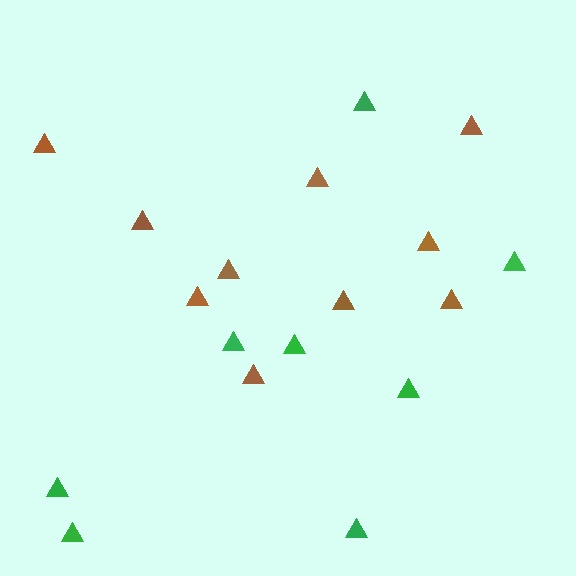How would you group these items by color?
There are 2 groups: one group of brown triangles (10) and one group of green triangles (8).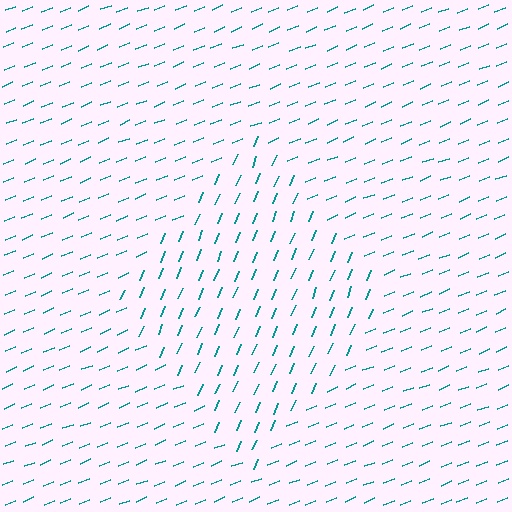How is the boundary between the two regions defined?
The boundary is defined purely by a change in line orientation (approximately 45 degrees difference). All lines are the same color and thickness.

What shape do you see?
I see a diamond.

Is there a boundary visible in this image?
Yes, there is a texture boundary formed by a change in line orientation.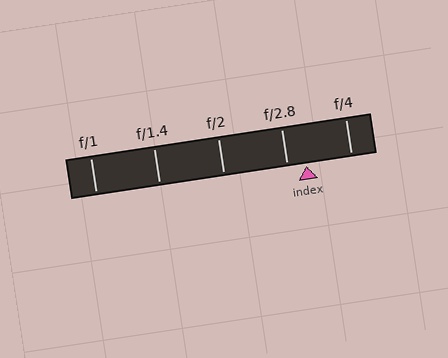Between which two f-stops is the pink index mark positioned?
The index mark is between f/2.8 and f/4.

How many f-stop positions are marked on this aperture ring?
There are 5 f-stop positions marked.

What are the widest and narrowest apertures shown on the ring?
The widest aperture shown is f/1 and the narrowest is f/4.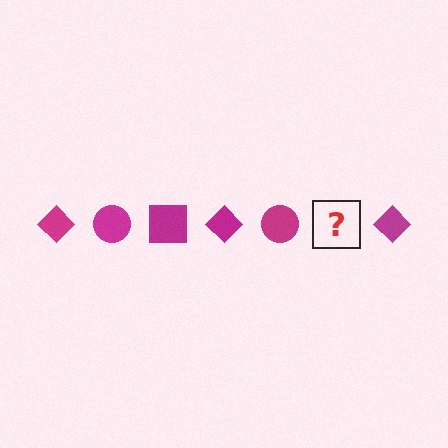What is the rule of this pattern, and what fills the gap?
The rule is that the pattern cycles through diamond, circle, square shapes in magenta. The gap should be filled with a magenta square.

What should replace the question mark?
The question mark should be replaced with a magenta square.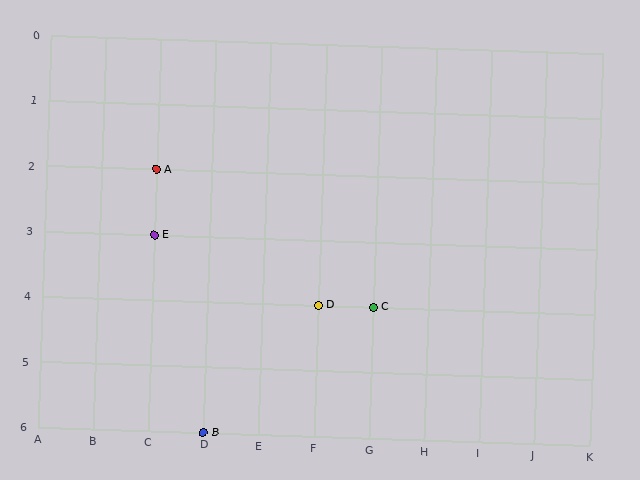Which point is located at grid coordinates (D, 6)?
Point B is at (D, 6).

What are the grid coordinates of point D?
Point D is at grid coordinates (F, 4).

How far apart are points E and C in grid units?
Points E and C are 4 columns and 1 row apart (about 4.1 grid units diagonally).